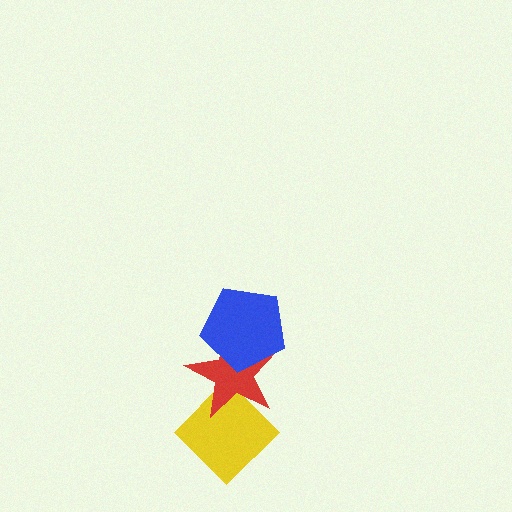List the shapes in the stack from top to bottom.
From top to bottom: the blue pentagon, the red star, the yellow diamond.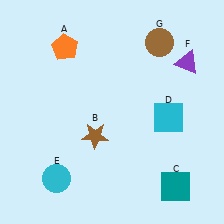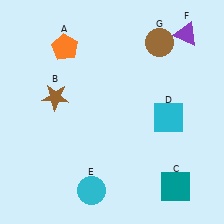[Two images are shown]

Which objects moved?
The objects that moved are: the brown star (B), the cyan circle (E), the purple triangle (F).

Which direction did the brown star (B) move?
The brown star (B) moved left.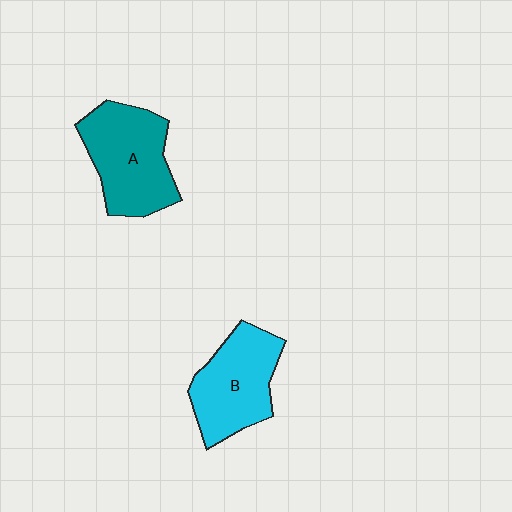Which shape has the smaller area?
Shape B (cyan).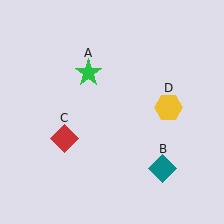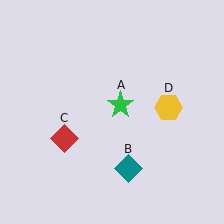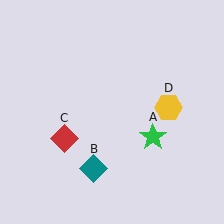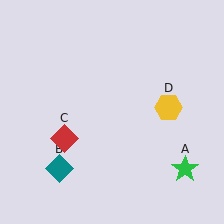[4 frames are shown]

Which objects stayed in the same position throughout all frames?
Red diamond (object C) and yellow hexagon (object D) remained stationary.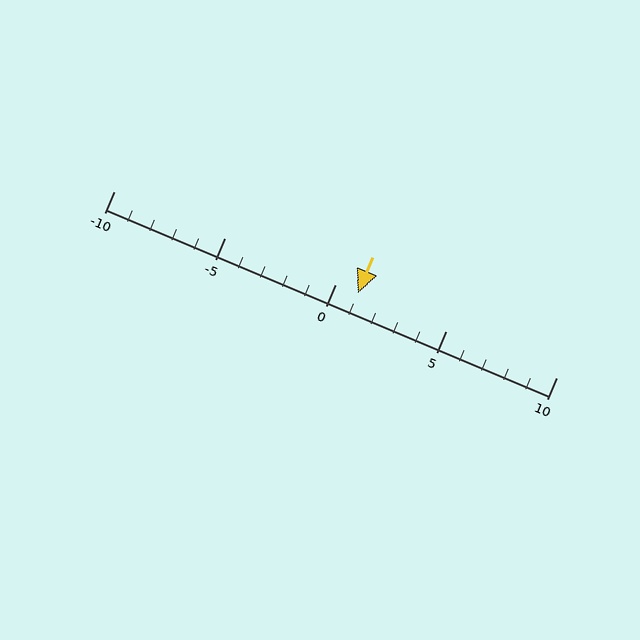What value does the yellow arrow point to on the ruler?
The yellow arrow points to approximately 1.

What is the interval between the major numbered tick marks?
The major tick marks are spaced 5 units apart.